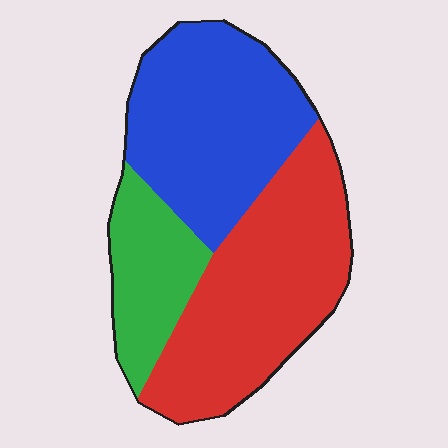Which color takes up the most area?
Red, at roughly 45%.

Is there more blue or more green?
Blue.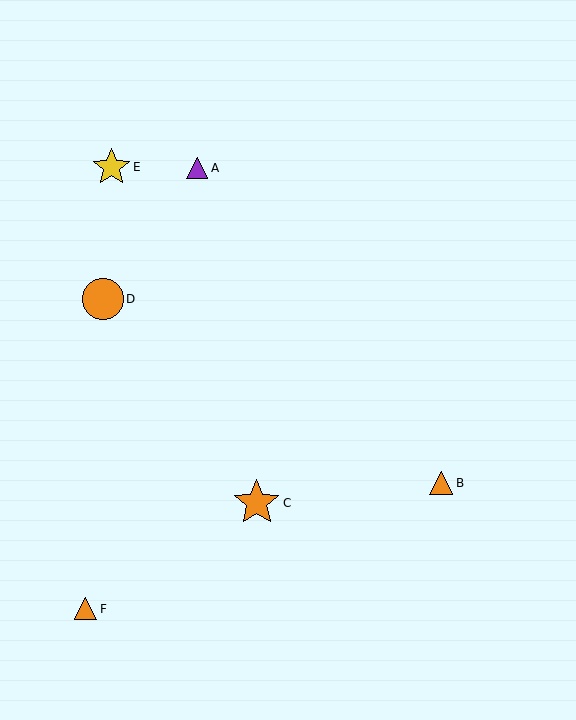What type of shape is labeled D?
Shape D is an orange circle.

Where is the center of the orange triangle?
The center of the orange triangle is at (441, 483).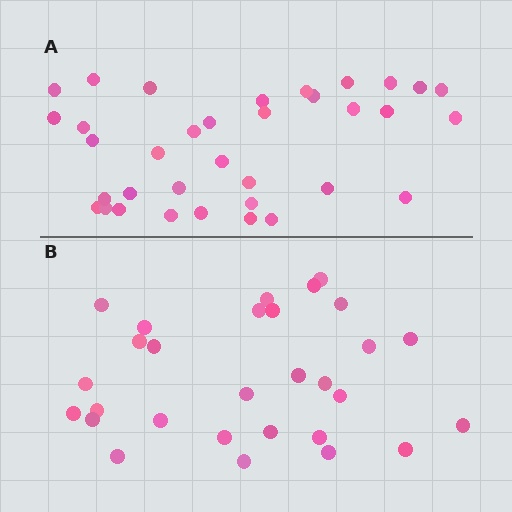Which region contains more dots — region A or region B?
Region A (the top region) has more dots.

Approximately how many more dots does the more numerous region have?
Region A has about 6 more dots than region B.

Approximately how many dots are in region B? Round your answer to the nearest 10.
About 30 dots. (The exact count is 29, which rounds to 30.)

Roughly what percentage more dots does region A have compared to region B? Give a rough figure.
About 20% more.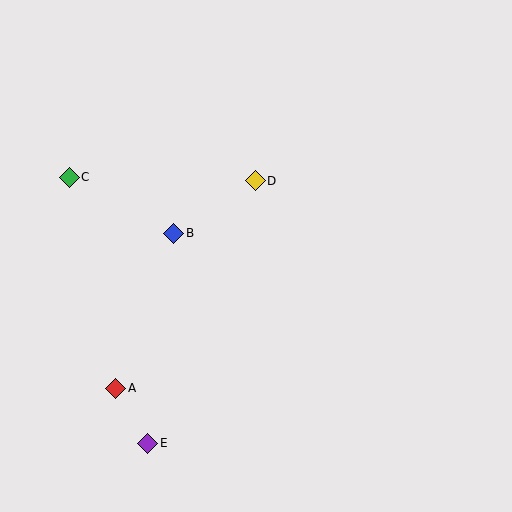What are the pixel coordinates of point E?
Point E is at (148, 443).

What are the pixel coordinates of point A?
Point A is at (116, 388).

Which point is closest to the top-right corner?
Point D is closest to the top-right corner.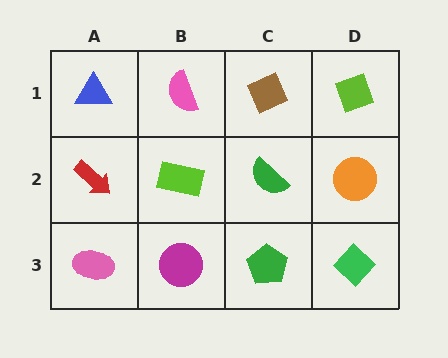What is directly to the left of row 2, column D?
A green semicircle.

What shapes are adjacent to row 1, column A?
A red arrow (row 2, column A), a pink semicircle (row 1, column B).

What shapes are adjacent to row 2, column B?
A pink semicircle (row 1, column B), a magenta circle (row 3, column B), a red arrow (row 2, column A), a green semicircle (row 2, column C).